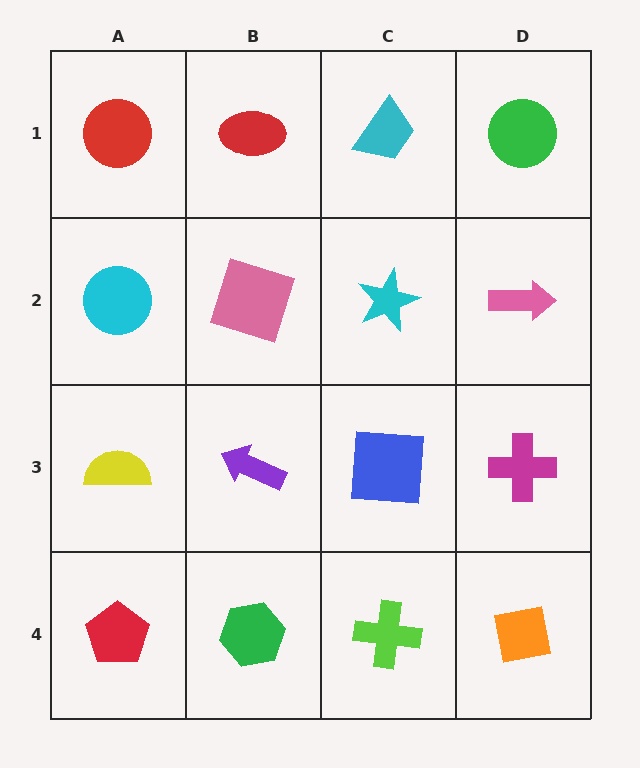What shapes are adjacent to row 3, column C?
A cyan star (row 2, column C), a lime cross (row 4, column C), a purple arrow (row 3, column B), a magenta cross (row 3, column D).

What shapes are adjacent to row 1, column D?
A pink arrow (row 2, column D), a cyan trapezoid (row 1, column C).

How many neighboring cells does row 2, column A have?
3.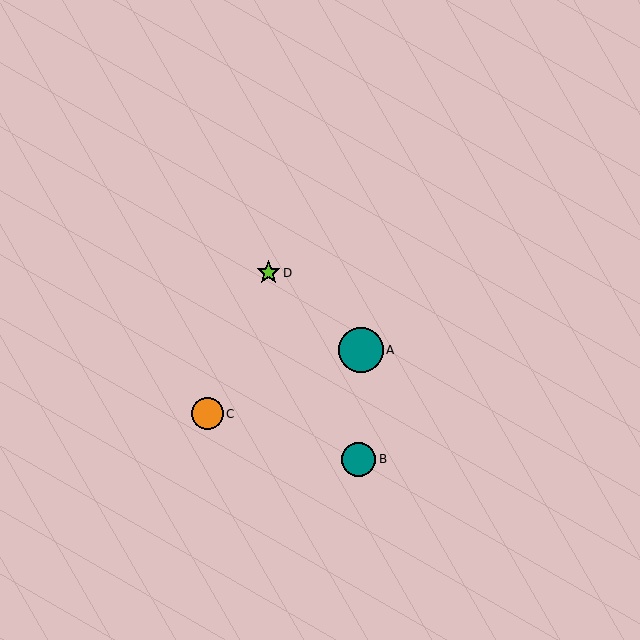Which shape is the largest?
The teal circle (labeled A) is the largest.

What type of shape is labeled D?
Shape D is a lime star.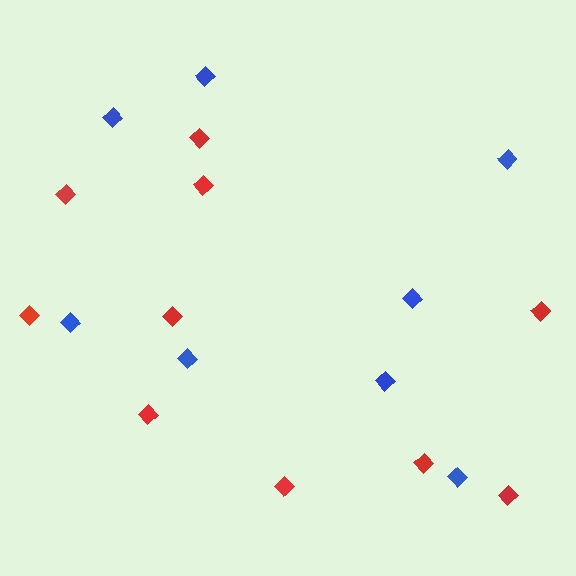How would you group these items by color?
There are 2 groups: one group of blue diamonds (8) and one group of red diamonds (10).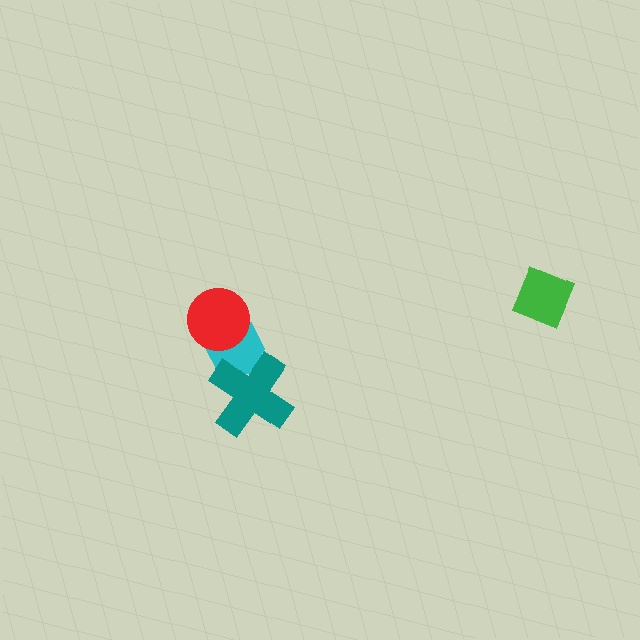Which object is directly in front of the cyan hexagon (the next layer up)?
The red circle is directly in front of the cyan hexagon.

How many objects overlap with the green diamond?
0 objects overlap with the green diamond.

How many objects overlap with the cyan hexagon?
2 objects overlap with the cyan hexagon.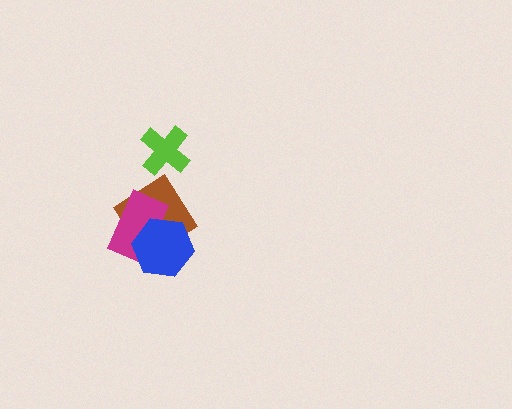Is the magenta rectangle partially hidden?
Yes, it is partially covered by another shape.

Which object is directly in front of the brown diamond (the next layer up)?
The magenta rectangle is directly in front of the brown diamond.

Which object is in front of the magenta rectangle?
The blue hexagon is in front of the magenta rectangle.